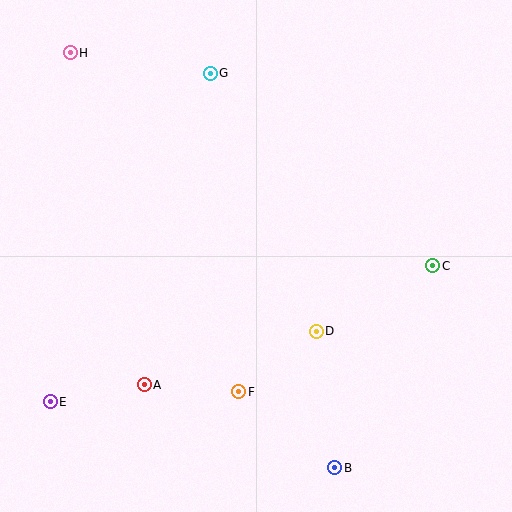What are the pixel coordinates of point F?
Point F is at (239, 392).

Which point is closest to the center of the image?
Point D at (316, 331) is closest to the center.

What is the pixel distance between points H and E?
The distance between H and E is 349 pixels.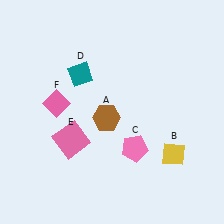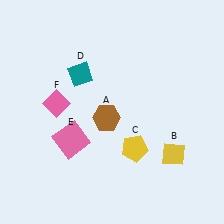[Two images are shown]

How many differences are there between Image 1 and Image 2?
There is 1 difference between the two images.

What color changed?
The pentagon (C) changed from pink in Image 1 to yellow in Image 2.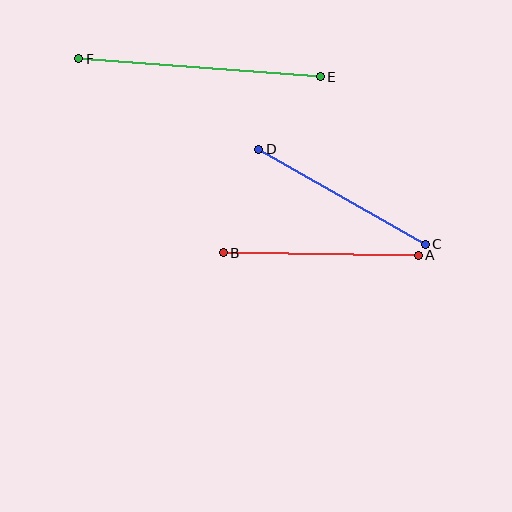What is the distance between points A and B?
The distance is approximately 195 pixels.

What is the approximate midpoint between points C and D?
The midpoint is at approximately (342, 197) pixels.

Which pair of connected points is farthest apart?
Points E and F are farthest apart.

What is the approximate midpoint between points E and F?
The midpoint is at approximately (200, 68) pixels.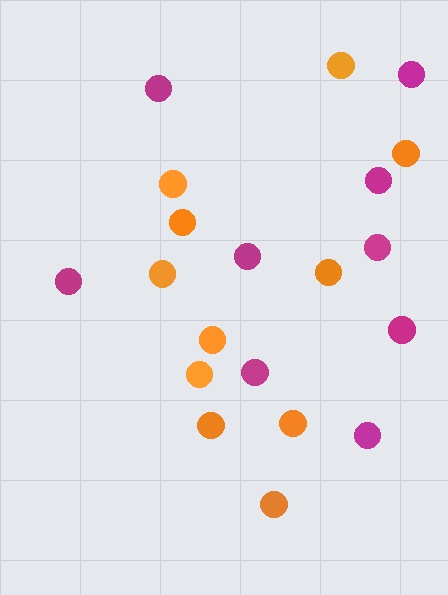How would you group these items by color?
There are 2 groups: one group of orange circles (11) and one group of magenta circles (9).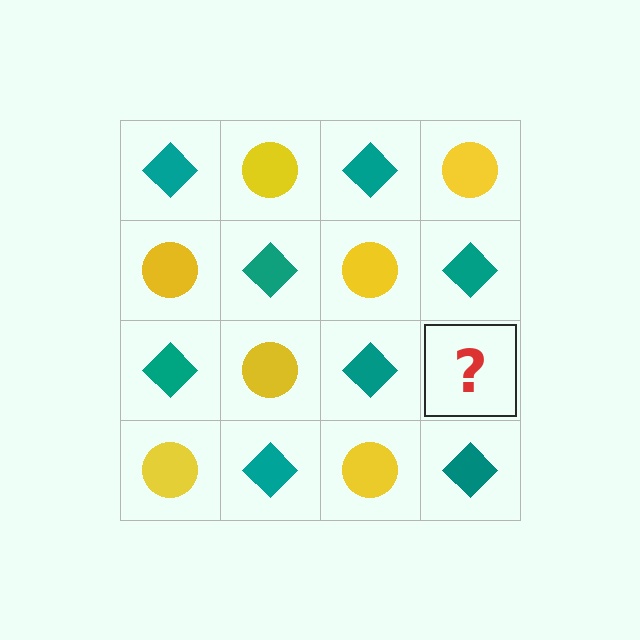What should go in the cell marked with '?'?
The missing cell should contain a yellow circle.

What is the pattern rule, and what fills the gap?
The rule is that it alternates teal diamond and yellow circle in a checkerboard pattern. The gap should be filled with a yellow circle.